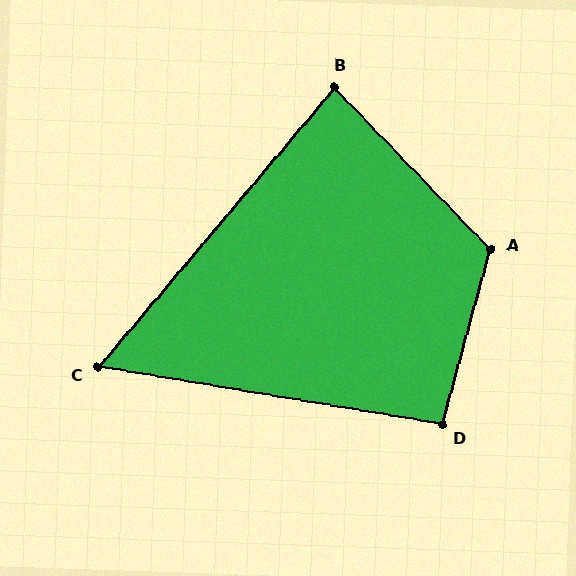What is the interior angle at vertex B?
Approximately 84 degrees (acute).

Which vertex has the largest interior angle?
A, at approximately 121 degrees.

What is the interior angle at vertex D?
Approximately 96 degrees (obtuse).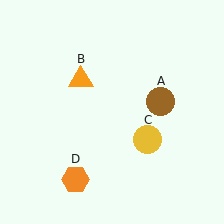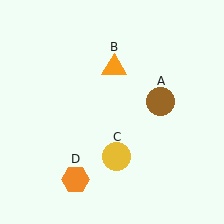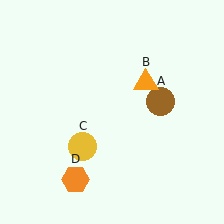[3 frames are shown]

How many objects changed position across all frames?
2 objects changed position: orange triangle (object B), yellow circle (object C).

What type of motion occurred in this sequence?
The orange triangle (object B), yellow circle (object C) rotated clockwise around the center of the scene.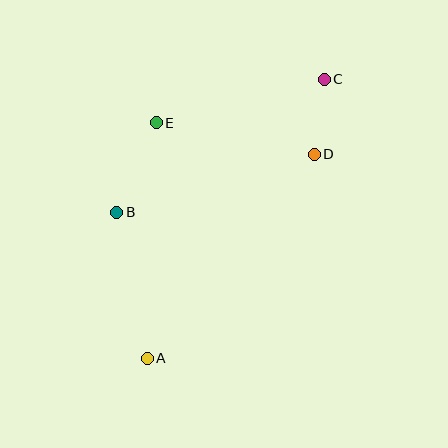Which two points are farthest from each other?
Points A and C are farthest from each other.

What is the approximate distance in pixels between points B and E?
The distance between B and E is approximately 98 pixels.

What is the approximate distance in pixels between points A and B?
The distance between A and B is approximately 149 pixels.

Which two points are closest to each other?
Points C and D are closest to each other.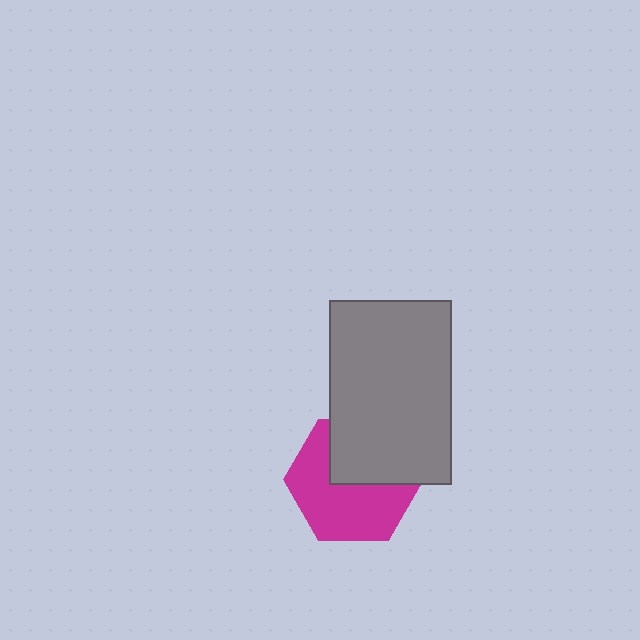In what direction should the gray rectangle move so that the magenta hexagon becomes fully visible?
The gray rectangle should move up. That is the shortest direction to clear the overlap and leave the magenta hexagon fully visible.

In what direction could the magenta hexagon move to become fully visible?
The magenta hexagon could move down. That would shift it out from behind the gray rectangle entirely.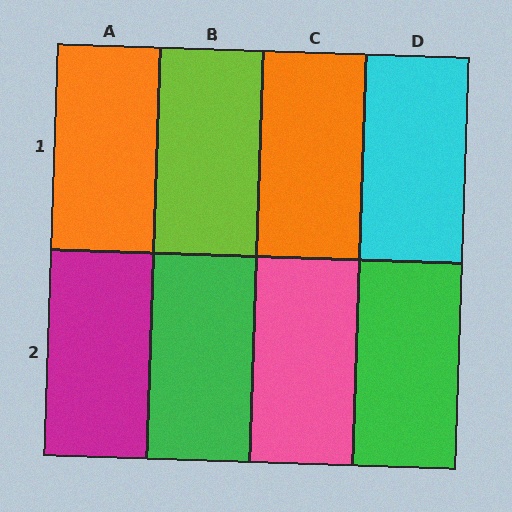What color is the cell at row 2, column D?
Green.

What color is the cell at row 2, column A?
Magenta.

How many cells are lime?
1 cell is lime.